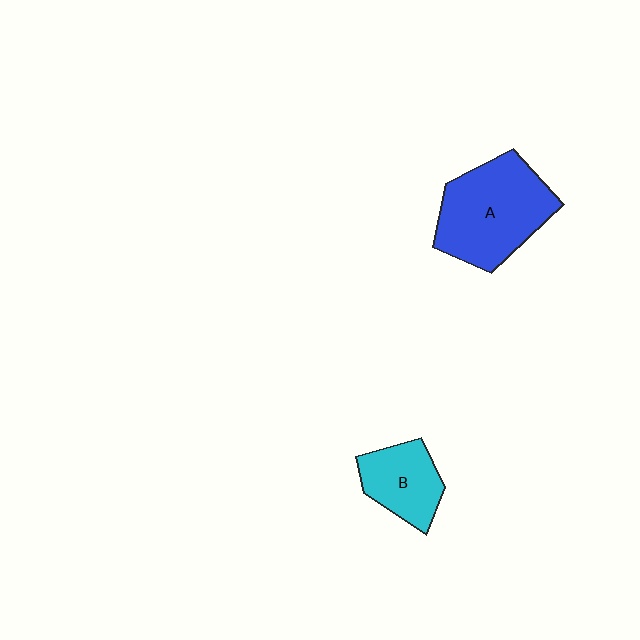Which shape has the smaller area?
Shape B (cyan).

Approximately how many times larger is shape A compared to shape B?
Approximately 1.8 times.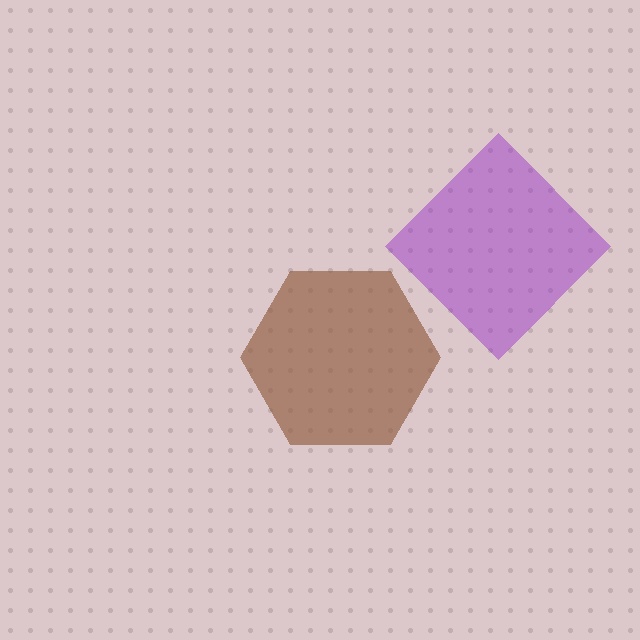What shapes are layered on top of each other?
The layered shapes are: a brown hexagon, a purple diamond.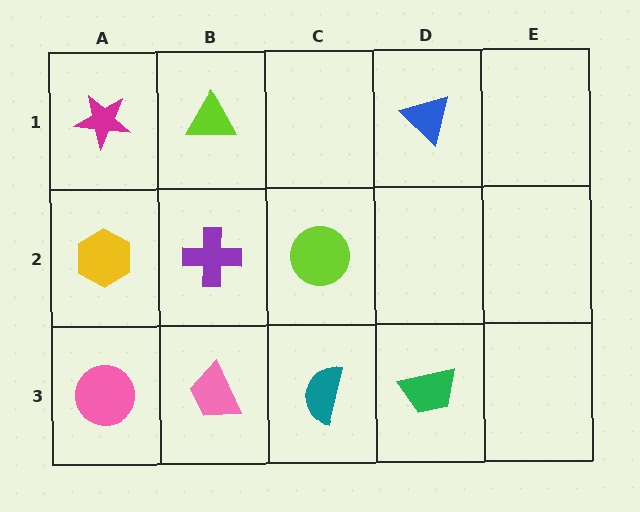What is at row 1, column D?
A blue triangle.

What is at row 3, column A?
A pink circle.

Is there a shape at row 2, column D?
No, that cell is empty.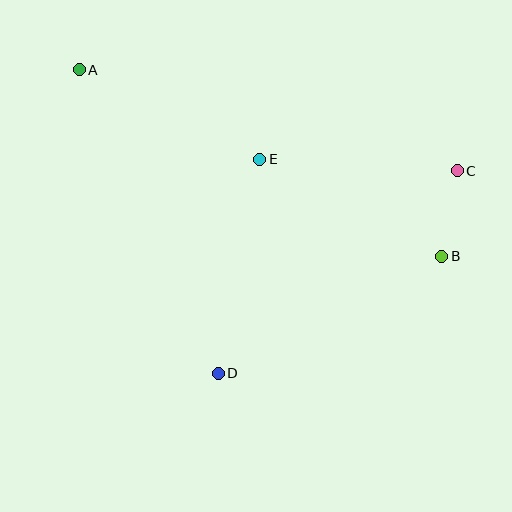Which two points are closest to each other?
Points B and C are closest to each other.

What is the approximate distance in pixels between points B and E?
The distance between B and E is approximately 206 pixels.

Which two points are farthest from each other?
Points A and B are farthest from each other.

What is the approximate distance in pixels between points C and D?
The distance between C and D is approximately 313 pixels.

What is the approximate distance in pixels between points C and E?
The distance between C and E is approximately 198 pixels.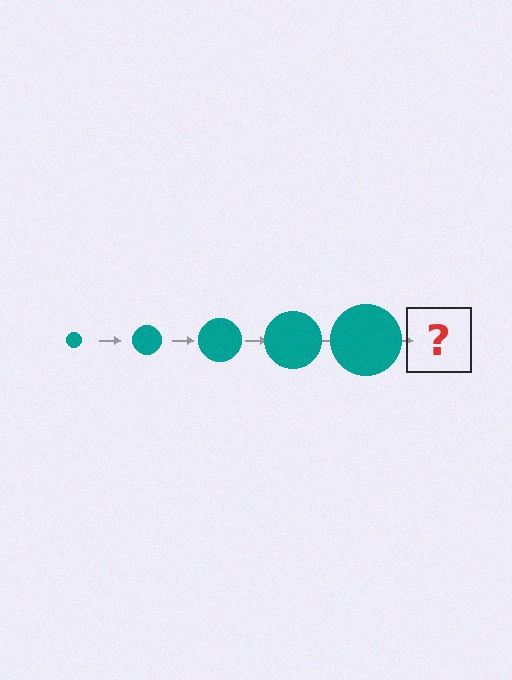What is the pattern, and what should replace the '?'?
The pattern is that the circle gets progressively larger each step. The '?' should be a teal circle, larger than the previous one.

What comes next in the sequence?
The next element should be a teal circle, larger than the previous one.